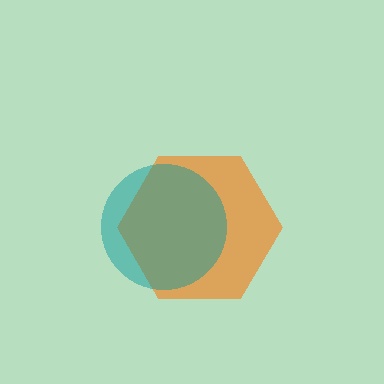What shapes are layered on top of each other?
The layered shapes are: an orange hexagon, a teal circle.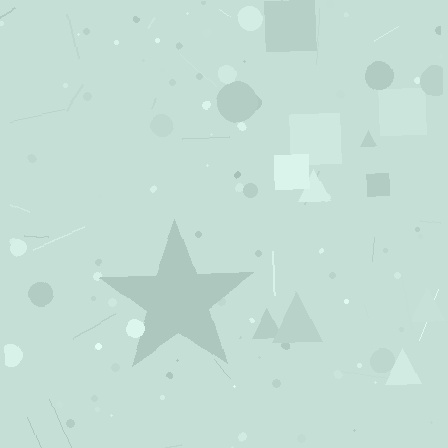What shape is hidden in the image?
A star is hidden in the image.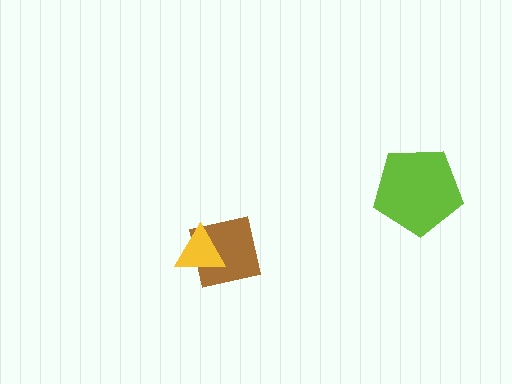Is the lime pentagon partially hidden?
No, no other shape covers it.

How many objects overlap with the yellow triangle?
1 object overlaps with the yellow triangle.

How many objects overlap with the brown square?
1 object overlaps with the brown square.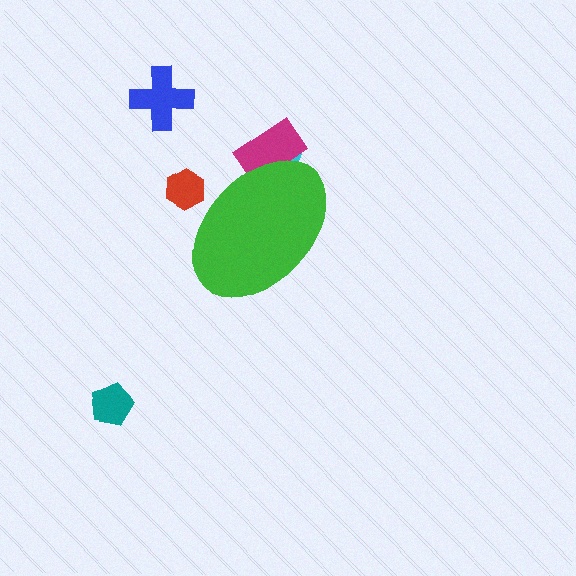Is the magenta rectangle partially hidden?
Yes, the magenta rectangle is partially hidden behind the green ellipse.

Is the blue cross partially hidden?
No, the blue cross is fully visible.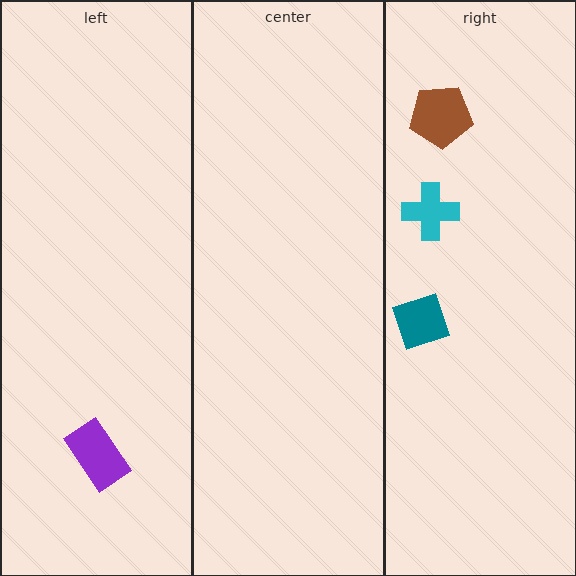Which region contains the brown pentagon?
The right region.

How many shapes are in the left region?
1.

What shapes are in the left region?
The purple rectangle.